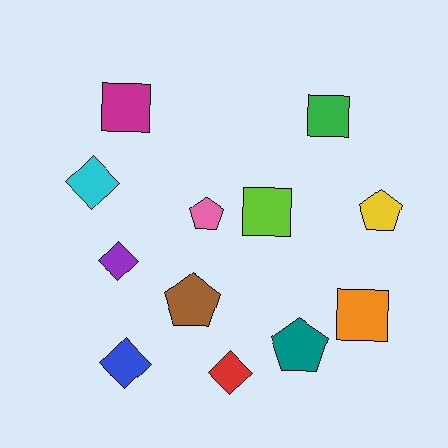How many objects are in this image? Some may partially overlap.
There are 12 objects.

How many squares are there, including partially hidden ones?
There are 4 squares.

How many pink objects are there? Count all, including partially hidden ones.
There is 1 pink object.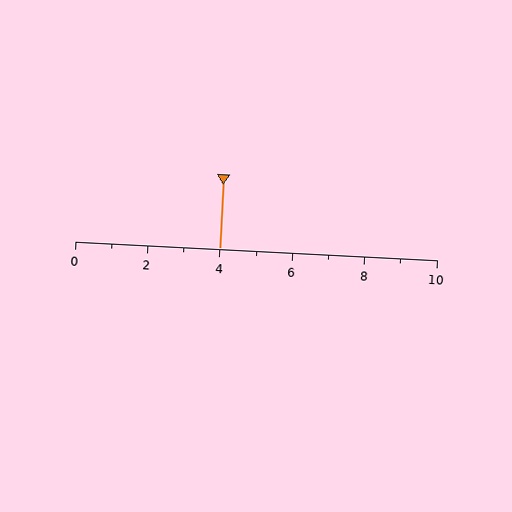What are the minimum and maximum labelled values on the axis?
The axis runs from 0 to 10.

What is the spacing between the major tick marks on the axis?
The major ticks are spaced 2 apart.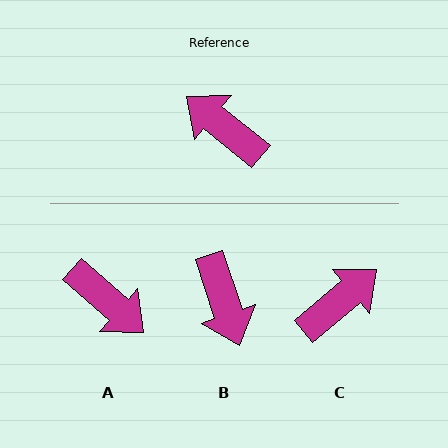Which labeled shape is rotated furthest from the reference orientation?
A, about 178 degrees away.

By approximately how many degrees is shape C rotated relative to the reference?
Approximately 100 degrees clockwise.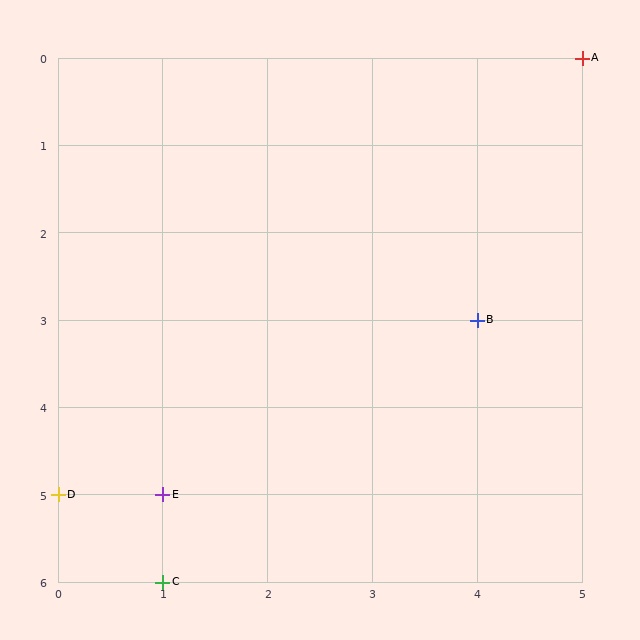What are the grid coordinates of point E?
Point E is at grid coordinates (1, 5).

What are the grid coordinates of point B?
Point B is at grid coordinates (4, 3).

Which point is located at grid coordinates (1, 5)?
Point E is at (1, 5).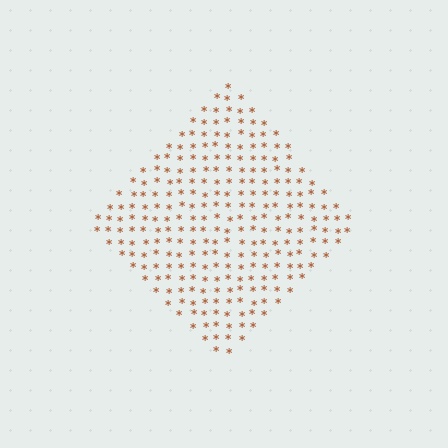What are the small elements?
The small elements are asterisks.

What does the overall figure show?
The overall figure shows a diamond.